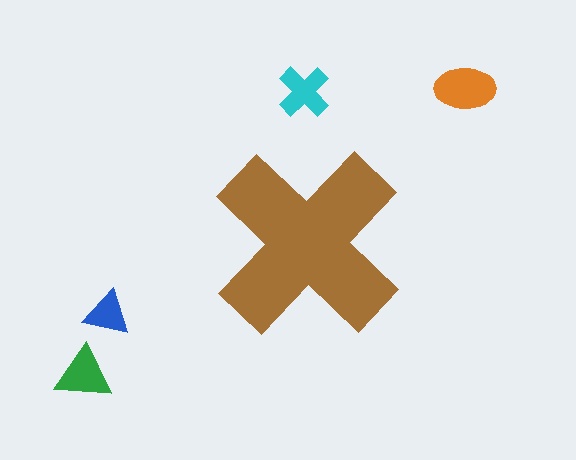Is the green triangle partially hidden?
No, the green triangle is fully visible.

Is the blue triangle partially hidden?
No, the blue triangle is fully visible.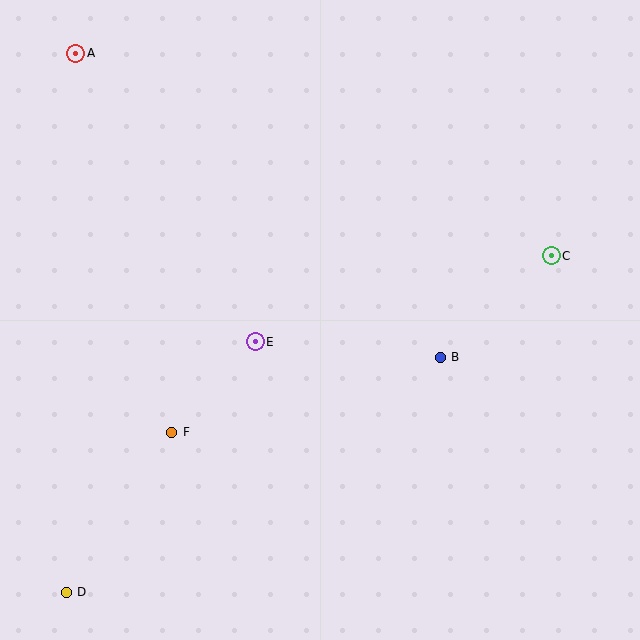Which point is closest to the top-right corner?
Point C is closest to the top-right corner.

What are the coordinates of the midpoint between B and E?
The midpoint between B and E is at (348, 349).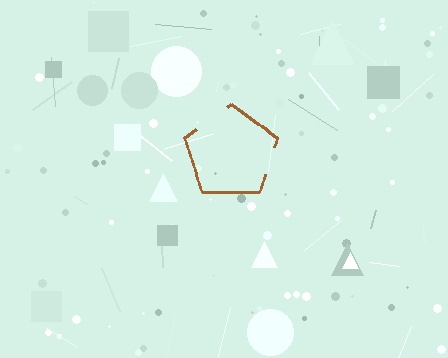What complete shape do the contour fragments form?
The contour fragments form a pentagon.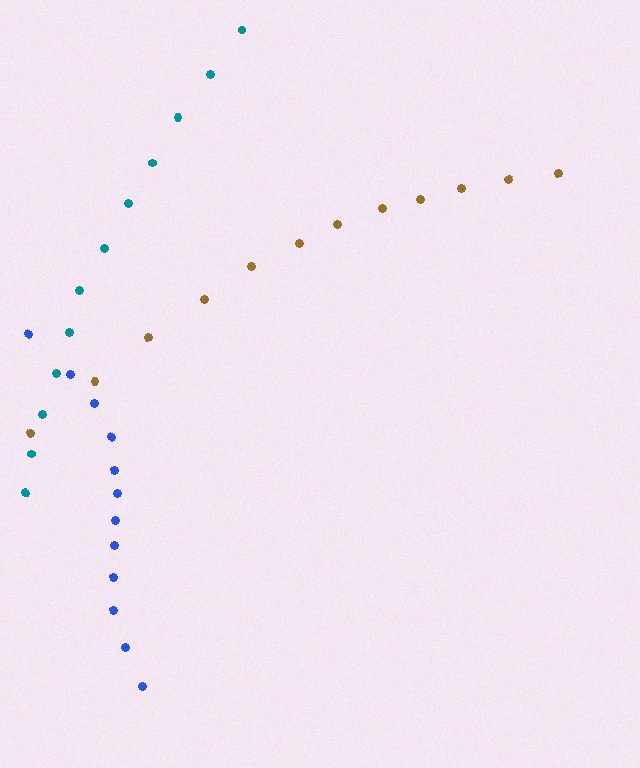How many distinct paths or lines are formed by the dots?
There are 3 distinct paths.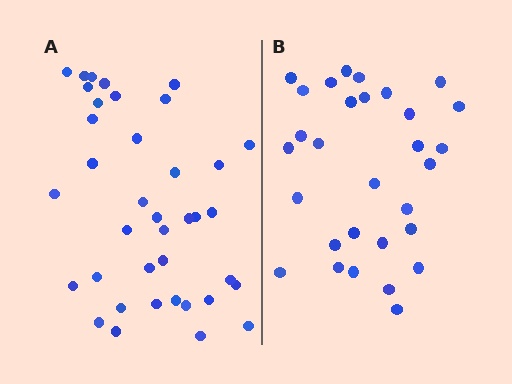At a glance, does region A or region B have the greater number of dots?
Region A (the left region) has more dots.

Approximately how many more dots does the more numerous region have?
Region A has roughly 8 or so more dots than region B.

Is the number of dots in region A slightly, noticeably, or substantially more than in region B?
Region A has noticeably more, but not dramatically so. The ratio is roughly 1.3 to 1.